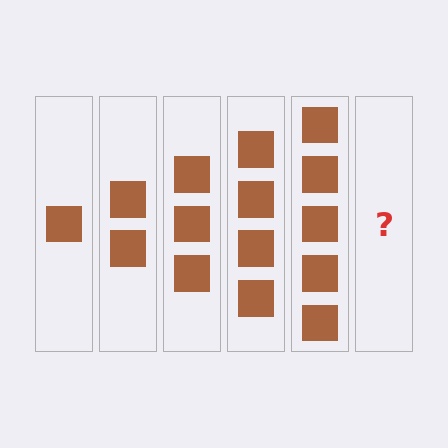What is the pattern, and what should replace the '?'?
The pattern is that each step adds one more square. The '?' should be 6 squares.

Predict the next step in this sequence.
The next step is 6 squares.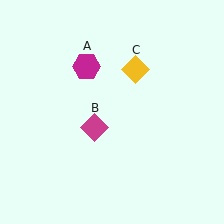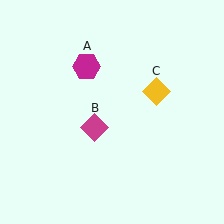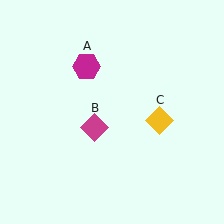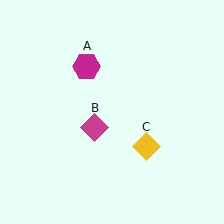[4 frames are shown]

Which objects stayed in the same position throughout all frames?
Magenta hexagon (object A) and magenta diamond (object B) remained stationary.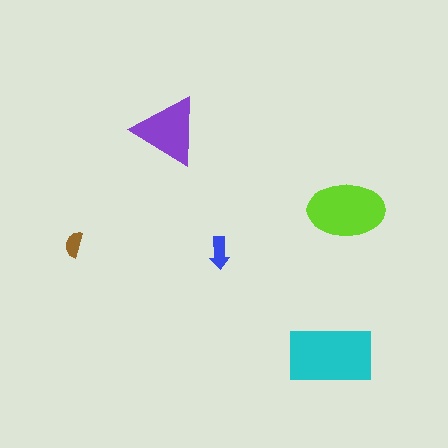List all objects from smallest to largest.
The brown semicircle, the blue arrow, the purple triangle, the lime ellipse, the cyan rectangle.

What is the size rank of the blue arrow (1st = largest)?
4th.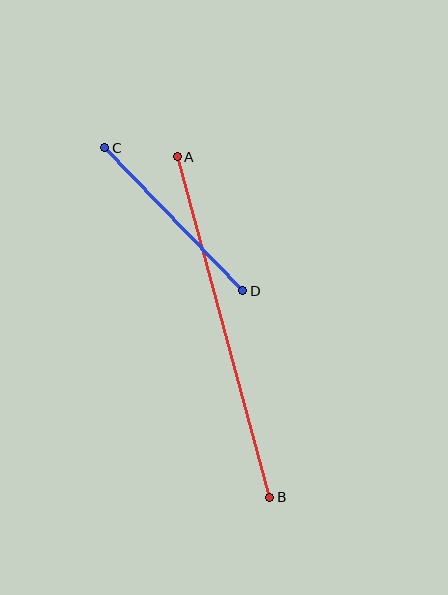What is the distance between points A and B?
The distance is approximately 353 pixels.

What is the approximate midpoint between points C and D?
The midpoint is at approximately (174, 219) pixels.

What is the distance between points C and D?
The distance is approximately 199 pixels.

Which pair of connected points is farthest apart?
Points A and B are farthest apart.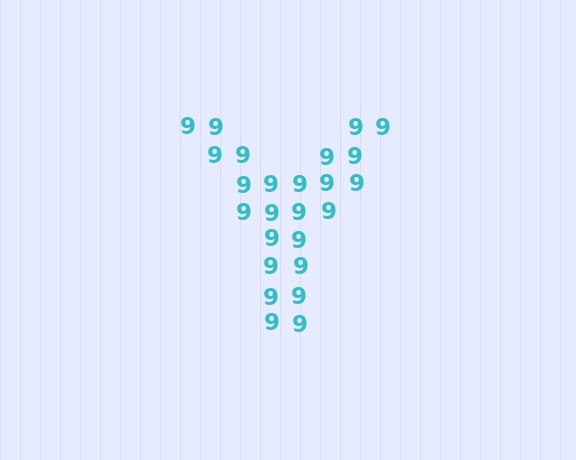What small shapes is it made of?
It is made of small digit 9's.